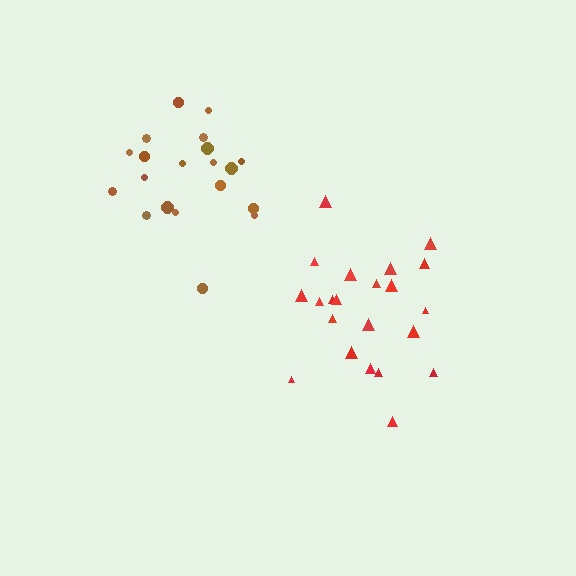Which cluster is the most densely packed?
Brown.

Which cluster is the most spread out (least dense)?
Red.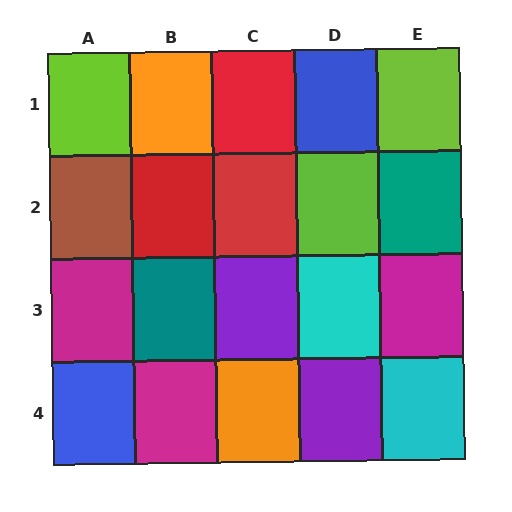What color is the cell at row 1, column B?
Orange.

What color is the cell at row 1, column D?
Blue.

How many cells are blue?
2 cells are blue.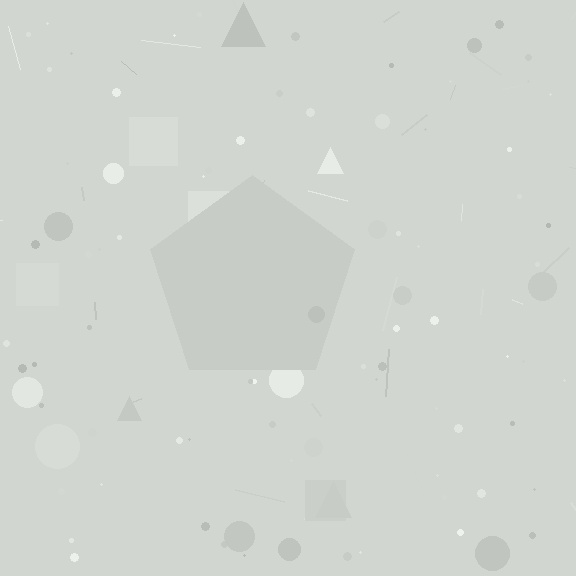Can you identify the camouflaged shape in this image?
The camouflaged shape is a pentagon.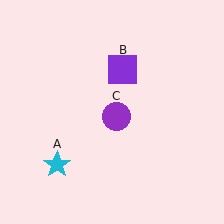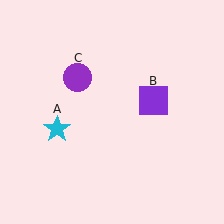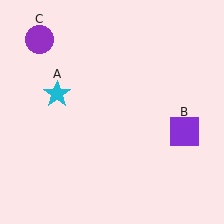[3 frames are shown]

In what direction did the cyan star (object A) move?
The cyan star (object A) moved up.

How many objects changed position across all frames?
3 objects changed position: cyan star (object A), purple square (object B), purple circle (object C).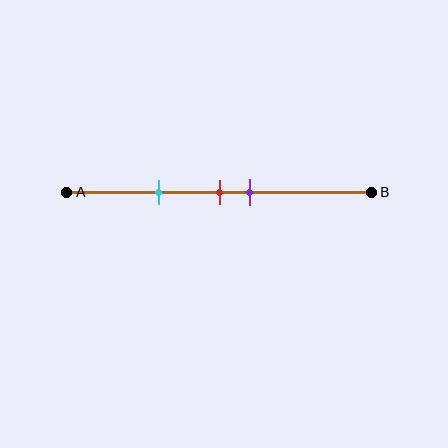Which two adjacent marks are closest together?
The red and purple marks are the closest adjacent pair.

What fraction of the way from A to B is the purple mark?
The purple mark is approximately 60% (0.6) of the way from A to B.